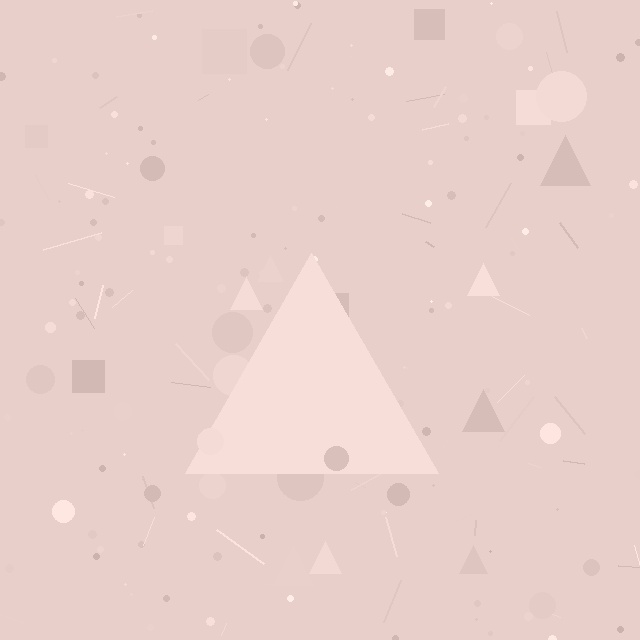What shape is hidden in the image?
A triangle is hidden in the image.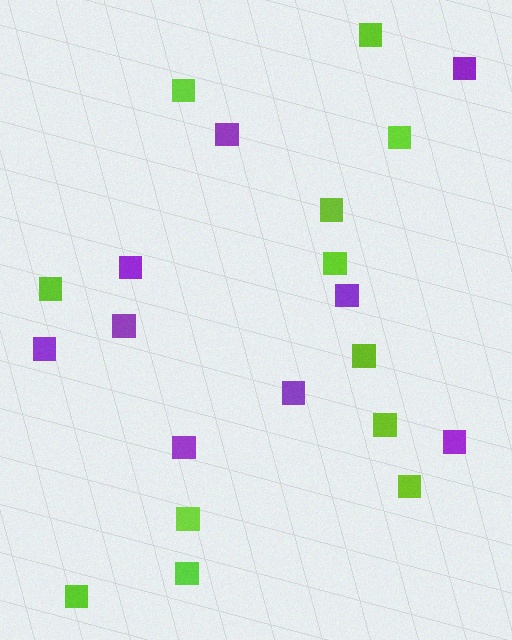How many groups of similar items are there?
There are 2 groups: one group of lime squares (12) and one group of purple squares (9).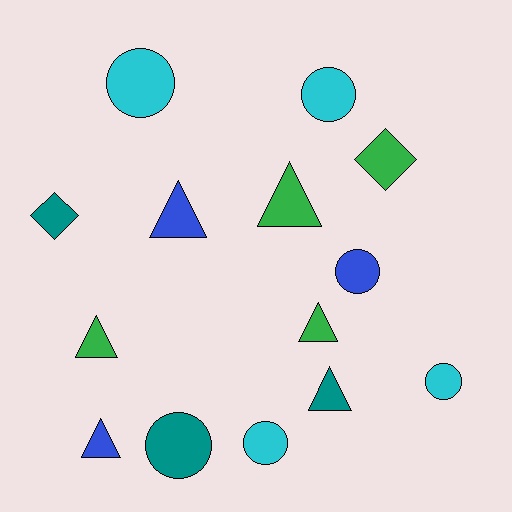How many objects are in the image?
There are 14 objects.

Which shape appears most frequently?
Circle, with 6 objects.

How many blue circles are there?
There is 1 blue circle.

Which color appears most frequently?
Cyan, with 4 objects.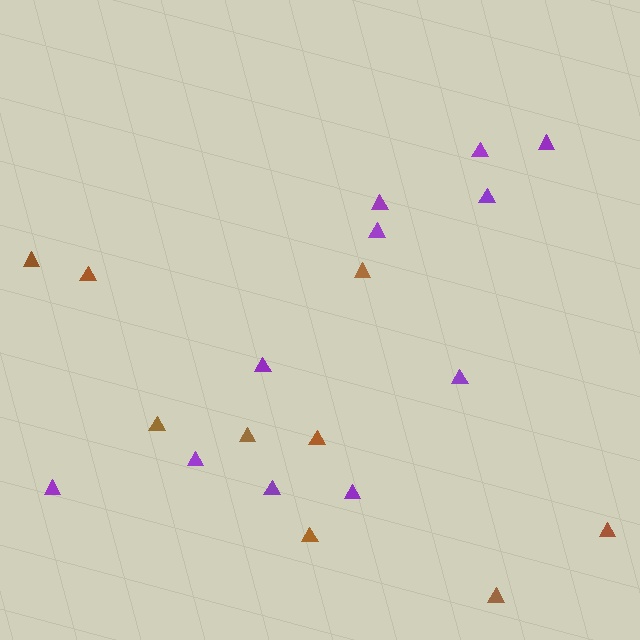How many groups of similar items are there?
There are 2 groups: one group of purple triangles (11) and one group of brown triangles (9).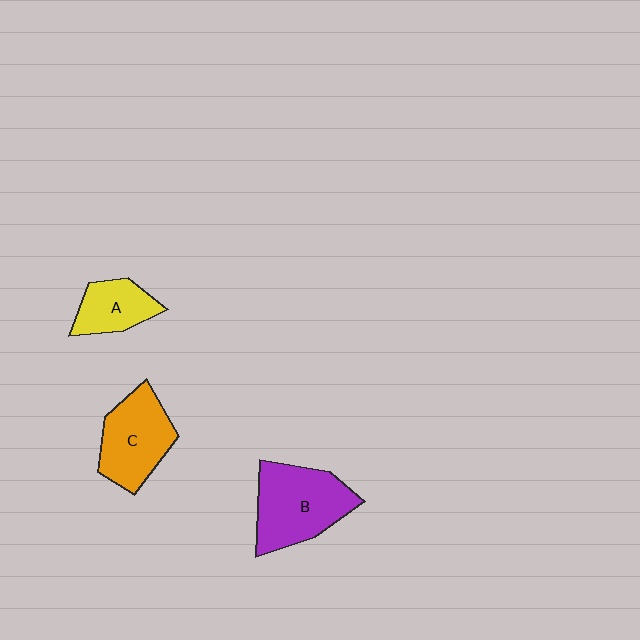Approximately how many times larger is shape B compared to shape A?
Approximately 1.8 times.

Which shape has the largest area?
Shape B (purple).